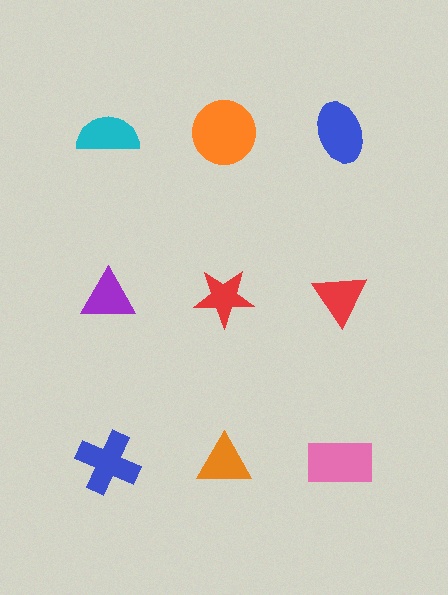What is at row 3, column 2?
An orange triangle.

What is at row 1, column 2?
An orange circle.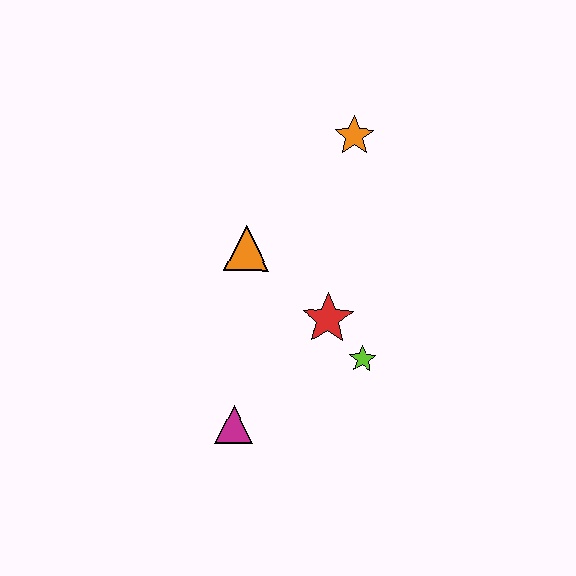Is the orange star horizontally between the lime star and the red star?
Yes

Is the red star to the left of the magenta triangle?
No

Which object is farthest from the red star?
The orange star is farthest from the red star.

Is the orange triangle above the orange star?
No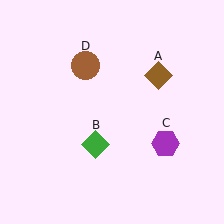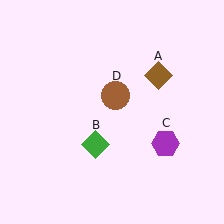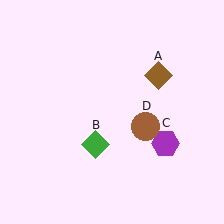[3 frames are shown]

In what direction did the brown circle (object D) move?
The brown circle (object D) moved down and to the right.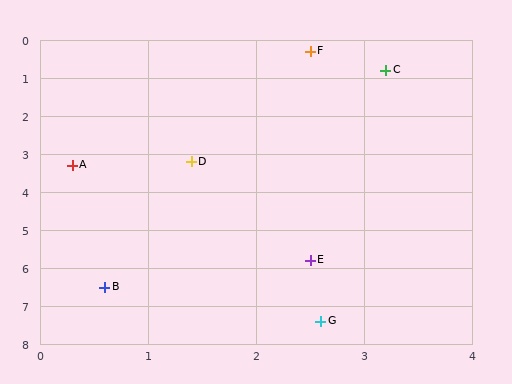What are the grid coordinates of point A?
Point A is at approximately (0.3, 3.3).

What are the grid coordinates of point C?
Point C is at approximately (3.2, 0.8).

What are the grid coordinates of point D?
Point D is at approximately (1.4, 3.2).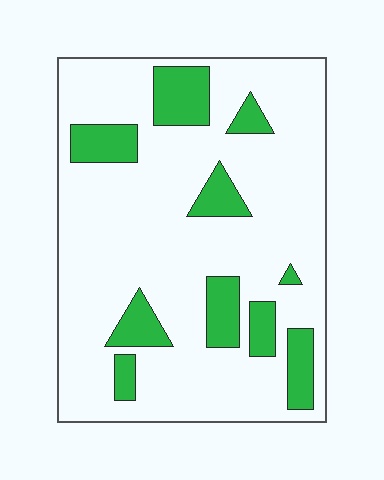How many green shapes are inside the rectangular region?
10.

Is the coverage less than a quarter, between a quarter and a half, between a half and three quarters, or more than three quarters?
Less than a quarter.